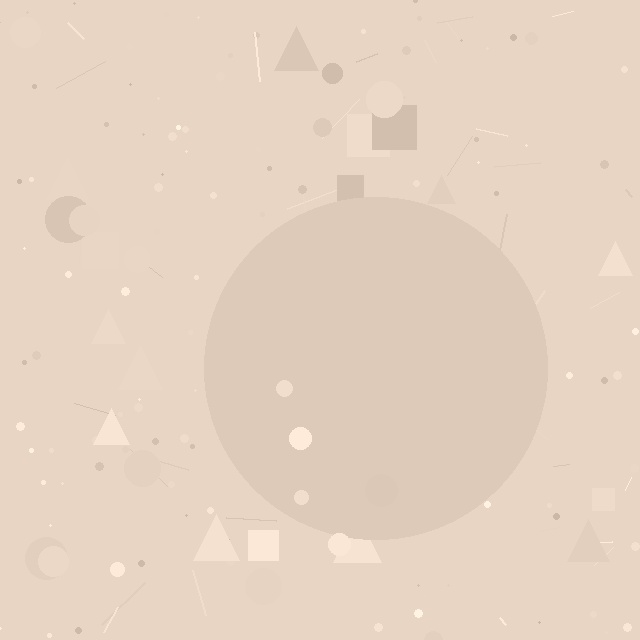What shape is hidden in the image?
A circle is hidden in the image.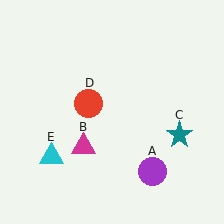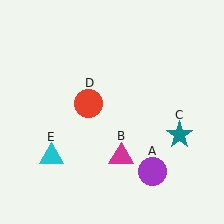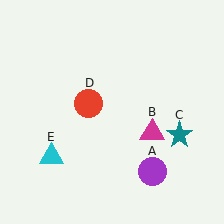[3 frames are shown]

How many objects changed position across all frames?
1 object changed position: magenta triangle (object B).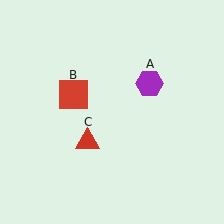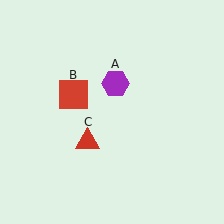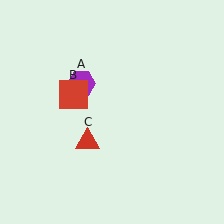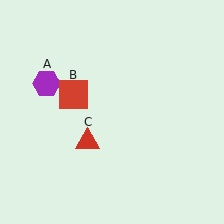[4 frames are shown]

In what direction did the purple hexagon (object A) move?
The purple hexagon (object A) moved left.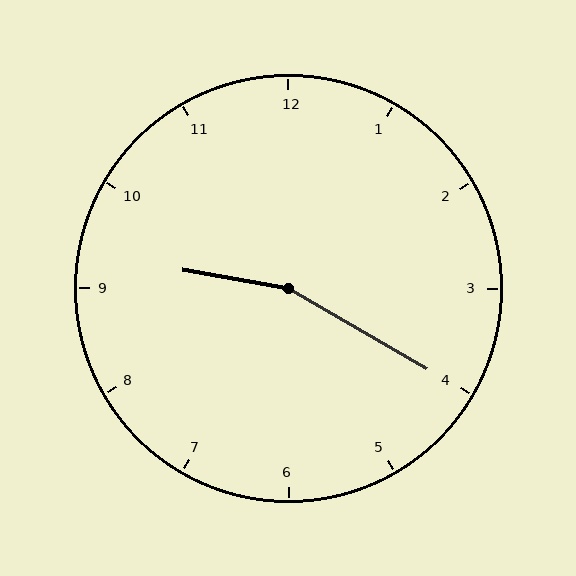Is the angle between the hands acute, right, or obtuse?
It is obtuse.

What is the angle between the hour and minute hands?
Approximately 160 degrees.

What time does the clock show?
9:20.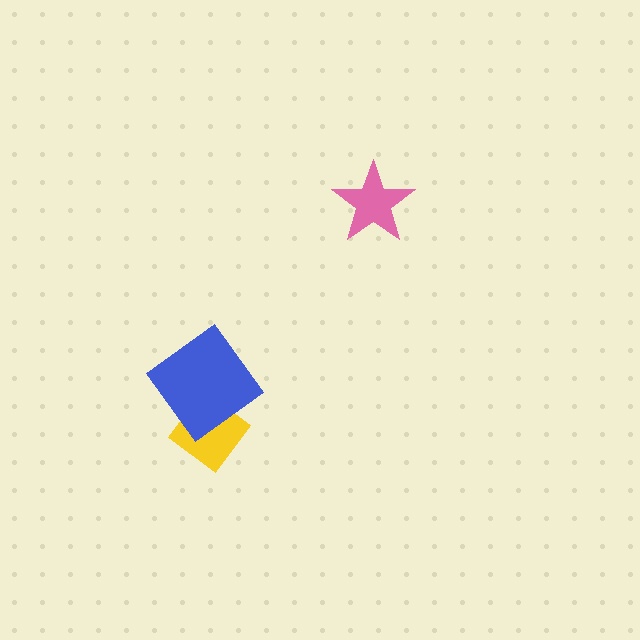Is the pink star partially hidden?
No, no other shape covers it.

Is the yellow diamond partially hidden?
Yes, it is partially covered by another shape.